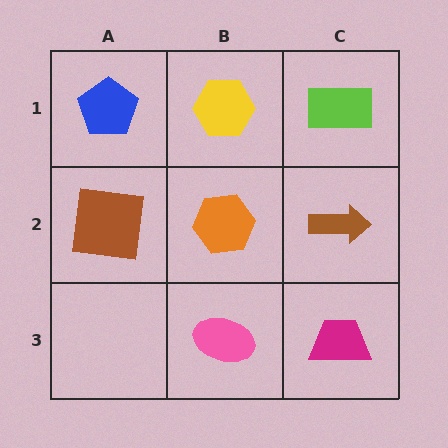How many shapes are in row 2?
3 shapes.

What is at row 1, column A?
A blue pentagon.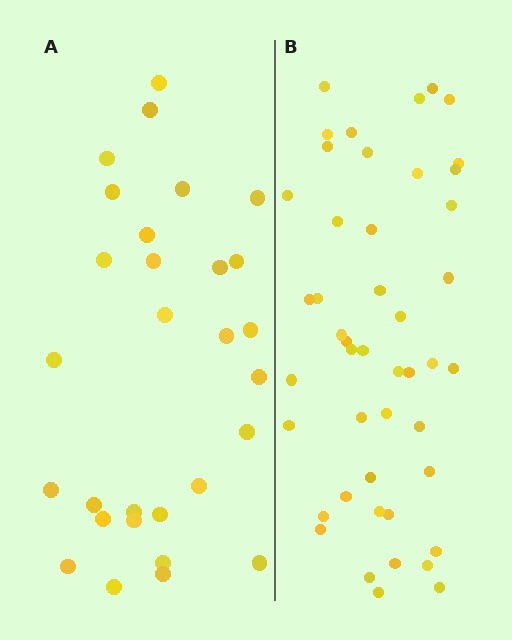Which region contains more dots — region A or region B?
Region B (the right region) has more dots.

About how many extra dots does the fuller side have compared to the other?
Region B has approximately 15 more dots than region A.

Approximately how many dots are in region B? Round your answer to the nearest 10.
About 50 dots. (The exact count is 46, which rounds to 50.)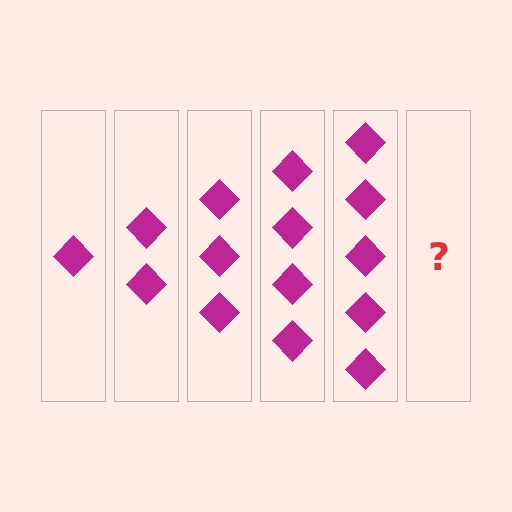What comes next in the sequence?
The next element should be 6 diamonds.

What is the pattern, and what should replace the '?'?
The pattern is that each step adds one more diamond. The '?' should be 6 diamonds.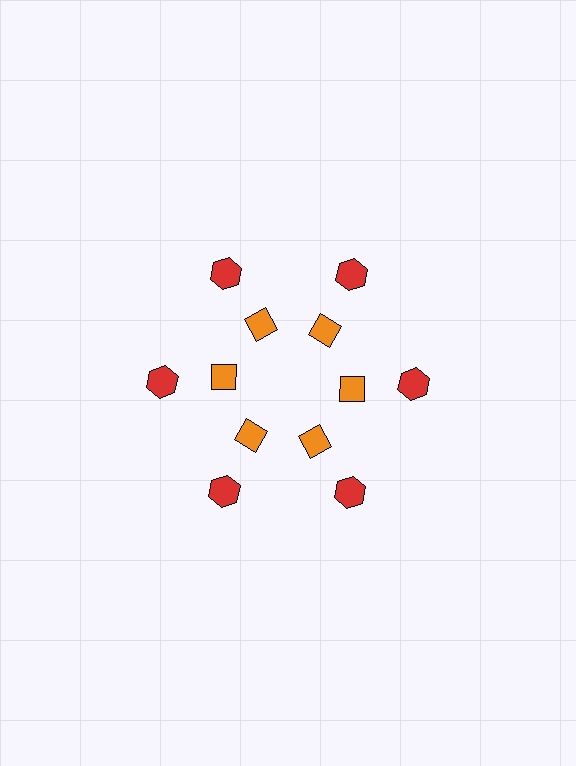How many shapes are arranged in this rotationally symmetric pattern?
There are 12 shapes, arranged in 6 groups of 2.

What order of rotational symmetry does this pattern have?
This pattern has 6-fold rotational symmetry.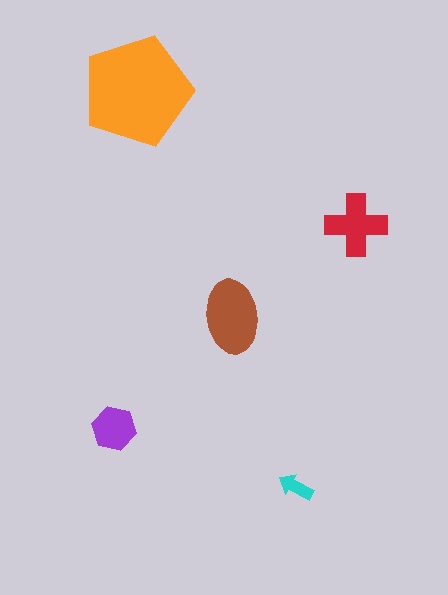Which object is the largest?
The orange pentagon.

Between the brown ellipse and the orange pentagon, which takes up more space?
The orange pentagon.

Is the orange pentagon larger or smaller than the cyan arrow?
Larger.